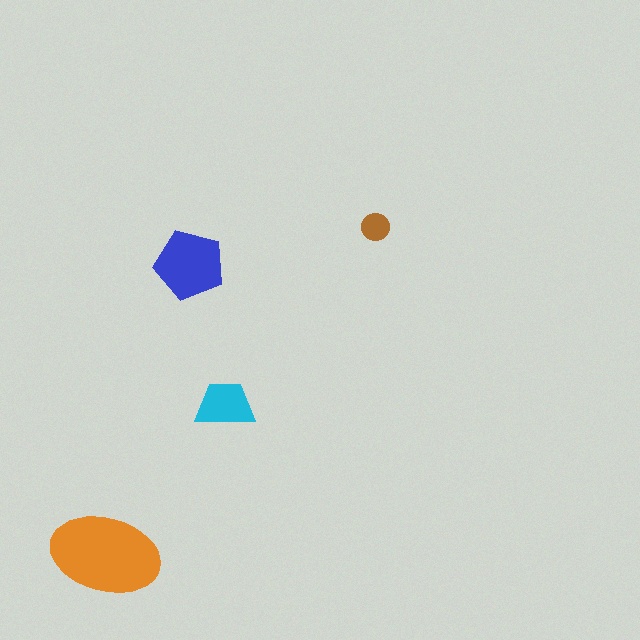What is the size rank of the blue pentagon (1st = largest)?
2nd.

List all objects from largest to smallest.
The orange ellipse, the blue pentagon, the cyan trapezoid, the brown circle.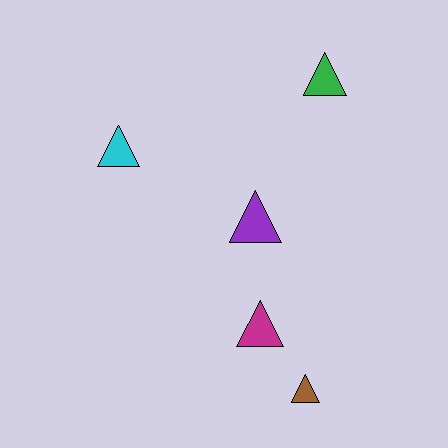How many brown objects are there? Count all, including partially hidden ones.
There is 1 brown object.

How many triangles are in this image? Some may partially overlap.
There are 5 triangles.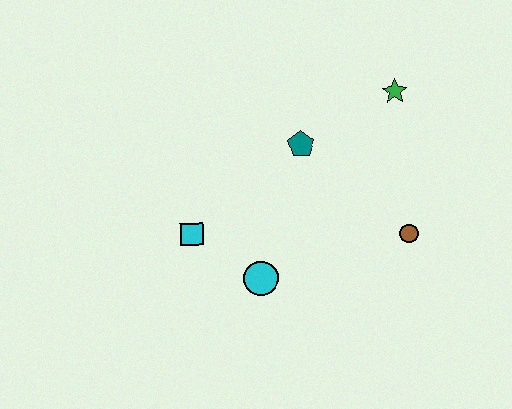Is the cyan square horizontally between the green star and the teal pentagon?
No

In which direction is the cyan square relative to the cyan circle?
The cyan square is to the left of the cyan circle.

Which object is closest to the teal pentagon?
The green star is closest to the teal pentagon.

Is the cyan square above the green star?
No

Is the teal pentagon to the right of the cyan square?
Yes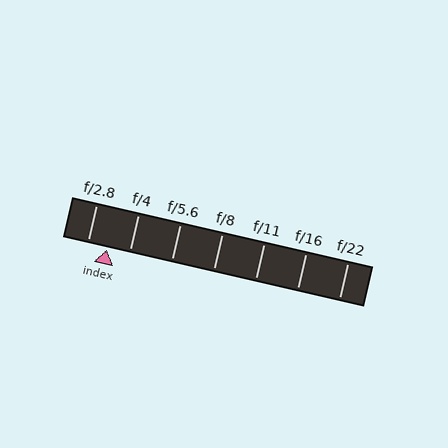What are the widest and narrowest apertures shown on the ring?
The widest aperture shown is f/2.8 and the narrowest is f/22.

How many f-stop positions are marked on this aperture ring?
There are 7 f-stop positions marked.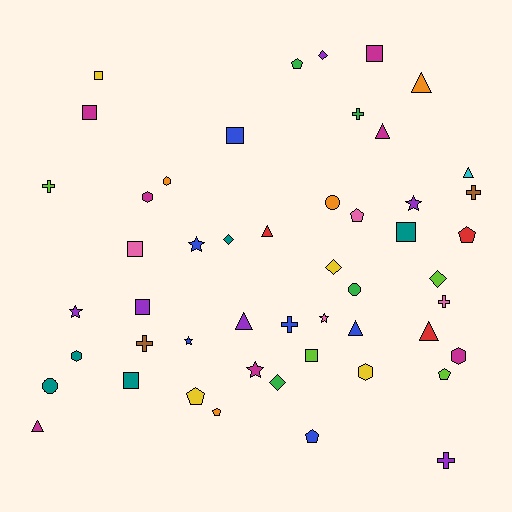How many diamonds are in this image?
There are 5 diamonds.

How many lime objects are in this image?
There are 4 lime objects.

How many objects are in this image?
There are 50 objects.